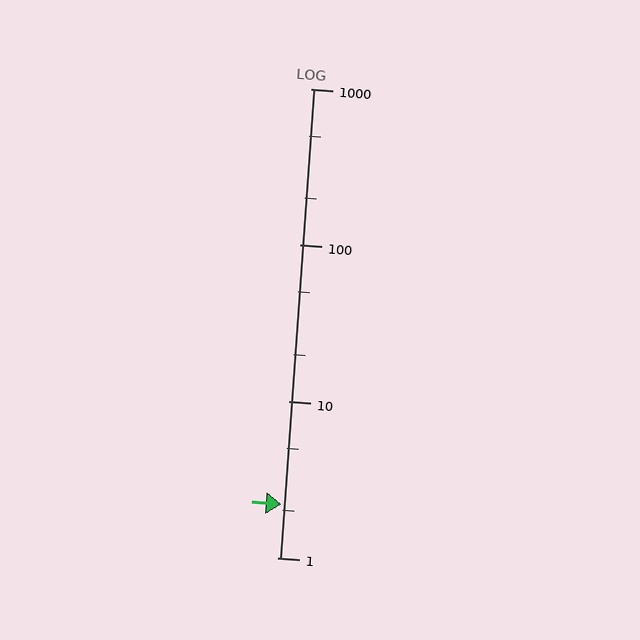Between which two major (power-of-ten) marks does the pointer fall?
The pointer is between 1 and 10.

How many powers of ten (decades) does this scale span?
The scale spans 3 decades, from 1 to 1000.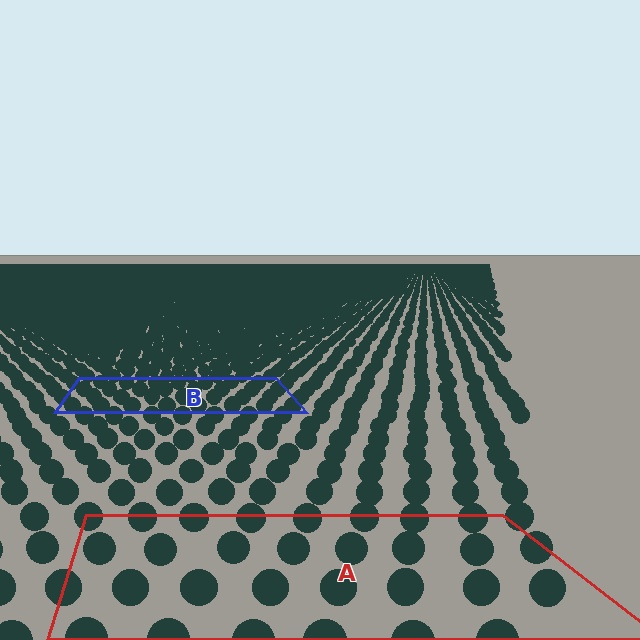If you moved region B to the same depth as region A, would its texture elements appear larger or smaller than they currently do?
They would appear larger. At a closer depth, the same texture elements are projected at a bigger on-screen size.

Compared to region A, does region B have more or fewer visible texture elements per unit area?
Region B has more texture elements per unit area — they are packed more densely because it is farther away.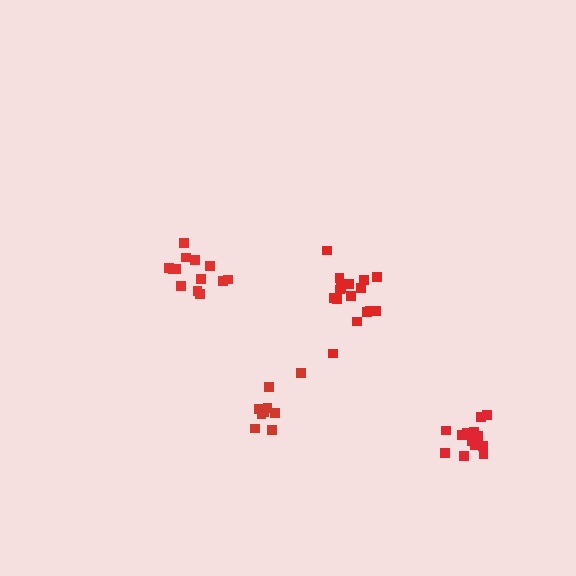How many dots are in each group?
Group 1: 13 dots, Group 2: 16 dots, Group 3: 13 dots, Group 4: 11 dots (53 total).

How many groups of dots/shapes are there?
There are 4 groups.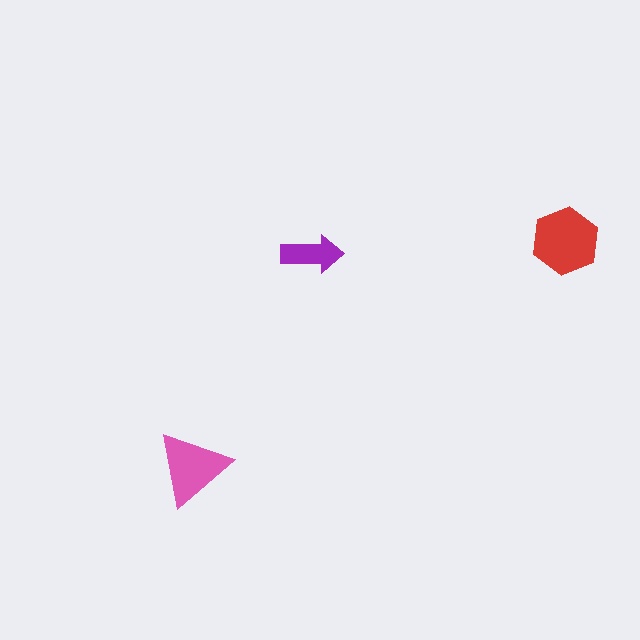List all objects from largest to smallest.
The red hexagon, the pink triangle, the purple arrow.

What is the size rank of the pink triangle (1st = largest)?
2nd.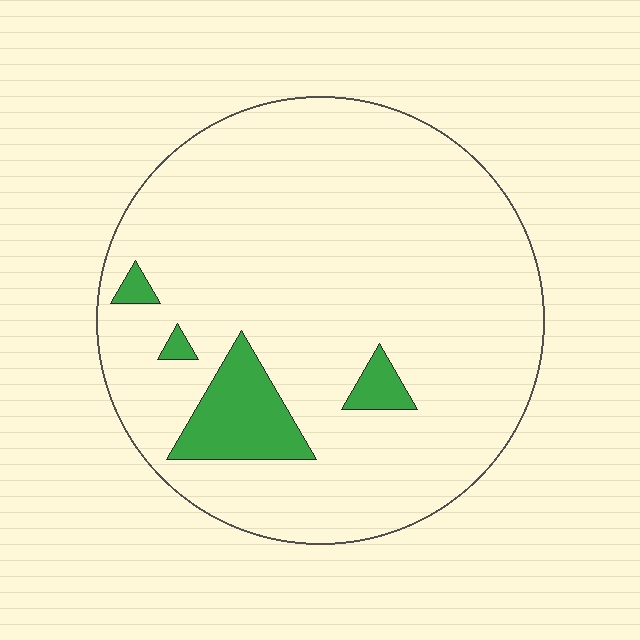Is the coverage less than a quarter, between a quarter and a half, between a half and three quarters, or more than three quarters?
Less than a quarter.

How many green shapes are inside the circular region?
4.